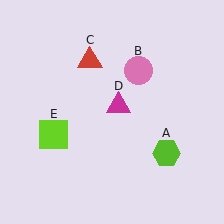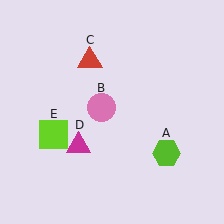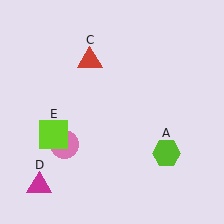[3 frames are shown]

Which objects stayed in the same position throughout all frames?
Lime hexagon (object A) and red triangle (object C) and lime square (object E) remained stationary.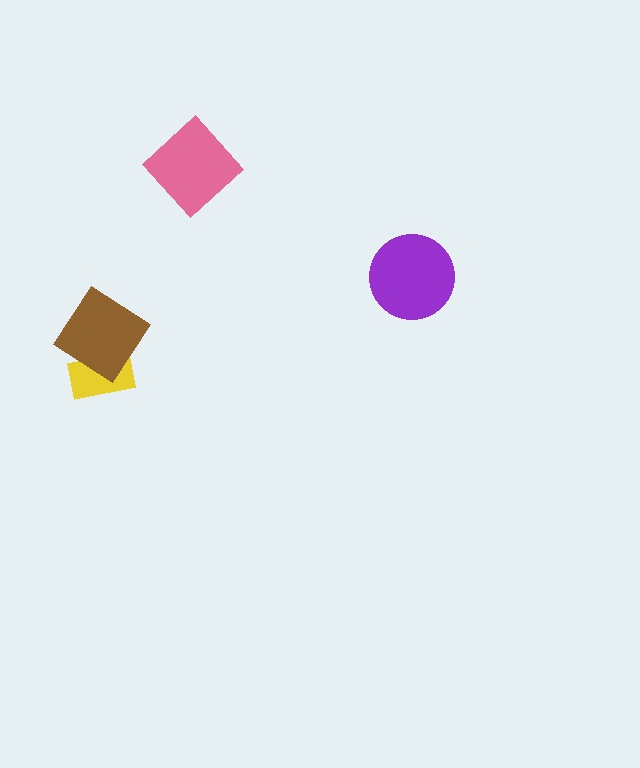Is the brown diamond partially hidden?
No, no other shape covers it.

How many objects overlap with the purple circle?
0 objects overlap with the purple circle.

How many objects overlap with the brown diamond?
1 object overlaps with the brown diamond.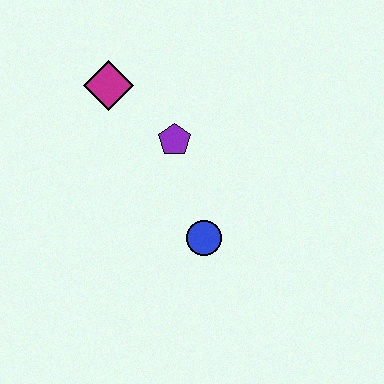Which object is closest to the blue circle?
The purple pentagon is closest to the blue circle.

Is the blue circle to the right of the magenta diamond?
Yes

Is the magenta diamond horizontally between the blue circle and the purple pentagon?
No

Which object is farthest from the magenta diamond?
The blue circle is farthest from the magenta diamond.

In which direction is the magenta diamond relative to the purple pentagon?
The magenta diamond is to the left of the purple pentagon.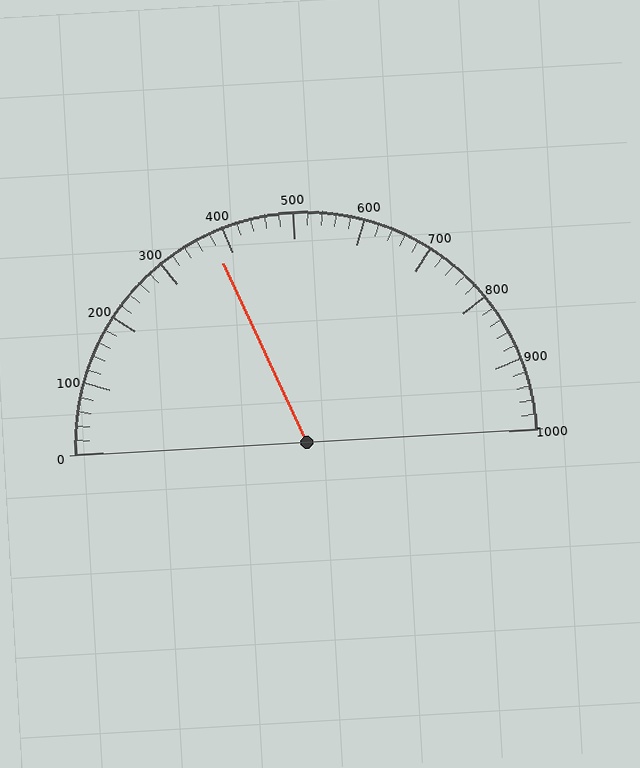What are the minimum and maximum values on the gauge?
The gauge ranges from 0 to 1000.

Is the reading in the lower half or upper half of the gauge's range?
The reading is in the lower half of the range (0 to 1000).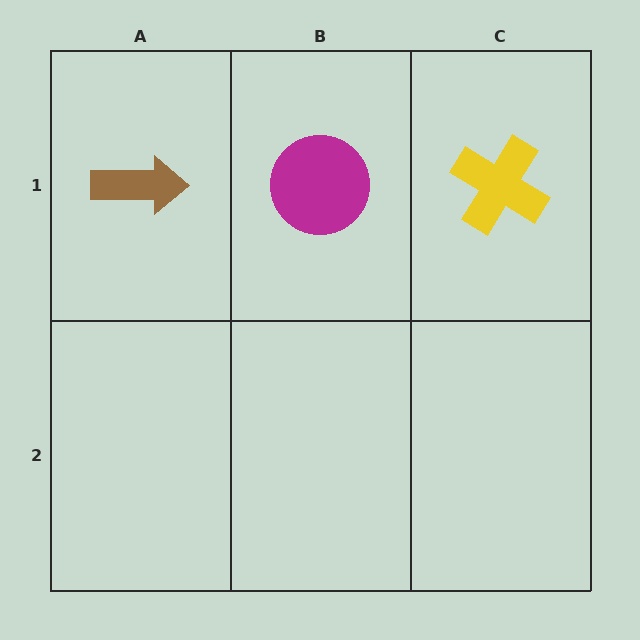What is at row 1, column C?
A yellow cross.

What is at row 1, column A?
A brown arrow.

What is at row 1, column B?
A magenta circle.